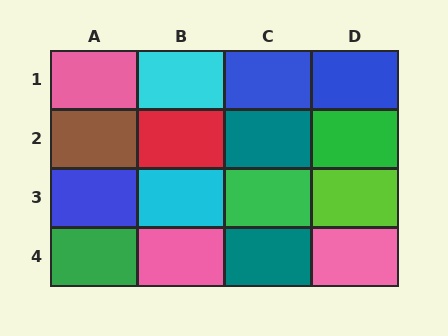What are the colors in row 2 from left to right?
Brown, red, teal, green.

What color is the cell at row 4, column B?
Pink.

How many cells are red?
1 cell is red.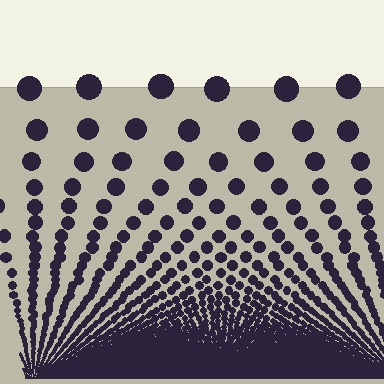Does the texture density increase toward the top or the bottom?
Density increases toward the bottom.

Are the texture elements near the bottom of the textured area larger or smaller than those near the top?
Smaller. The gradient is inverted — elements near the bottom are smaller and denser.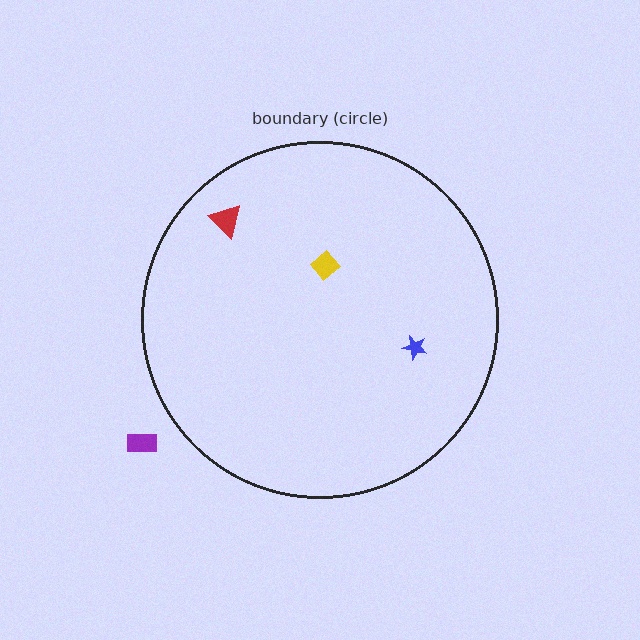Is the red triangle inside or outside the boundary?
Inside.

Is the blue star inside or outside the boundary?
Inside.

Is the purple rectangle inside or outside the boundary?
Outside.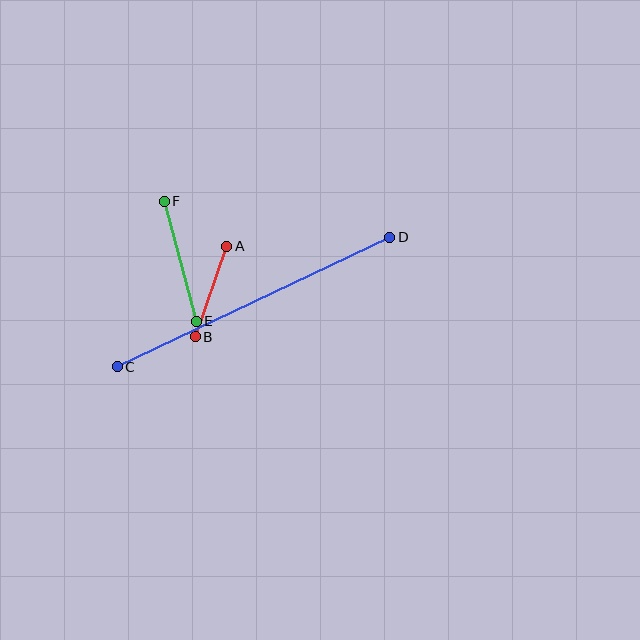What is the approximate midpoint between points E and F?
The midpoint is at approximately (180, 261) pixels.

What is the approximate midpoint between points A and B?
The midpoint is at approximately (211, 291) pixels.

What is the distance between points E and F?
The distance is approximately 125 pixels.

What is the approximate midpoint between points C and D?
The midpoint is at approximately (254, 302) pixels.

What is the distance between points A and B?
The distance is approximately 96 pixels.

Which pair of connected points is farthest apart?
Points C and D are farthest apart.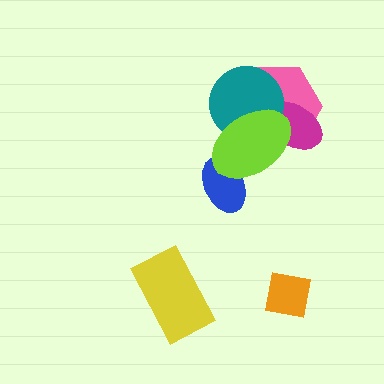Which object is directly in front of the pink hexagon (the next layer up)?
The magenta ellipse is directly in front of the pink hexagon.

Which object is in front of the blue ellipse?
The lime ellipse is in front of the blue ellipse.